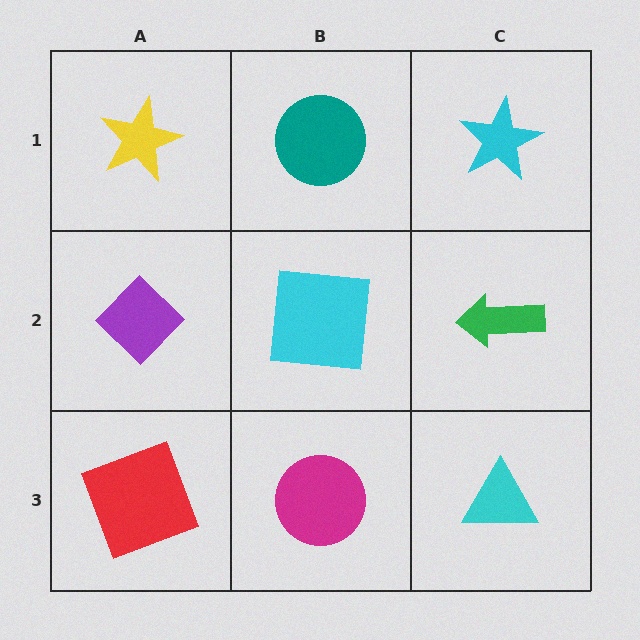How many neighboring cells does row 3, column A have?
2.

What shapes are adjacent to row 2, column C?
A cyan star (row 1, column C), a cyan triangle (row 3, column C), a cyan square (row 2, column B).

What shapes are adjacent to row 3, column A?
A purple diamond (row 2, column A), a magenta circle (row 3, column B).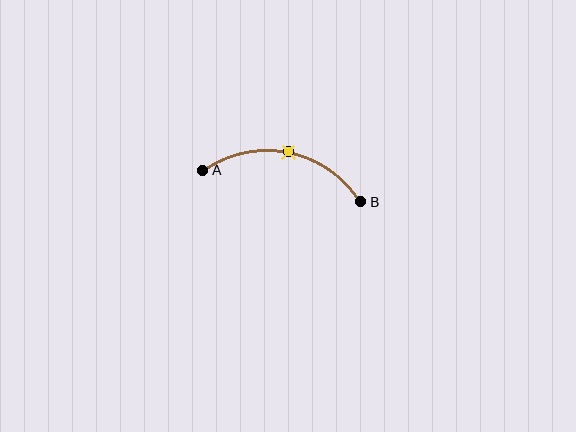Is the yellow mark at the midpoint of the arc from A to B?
Yes. The yellow mark lies on the arc at equal arc-length from both A and B — it is the arc midpoint.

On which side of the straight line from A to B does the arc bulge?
The arc bulges above the straight line connecting A and B.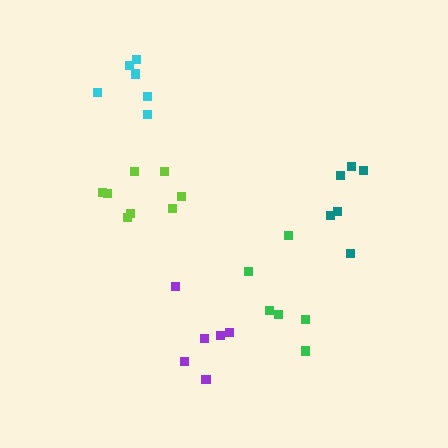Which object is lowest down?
The purple cluster is bottommost.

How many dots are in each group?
Group 1: 8 dots, Group 2: 6 dots, Group 3: 6 dots, Group 4: 6 dots, Group 5: 6 dots (32 total).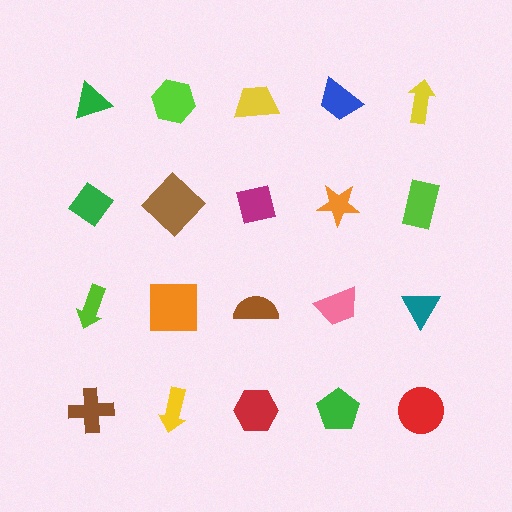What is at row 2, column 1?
A green diamond.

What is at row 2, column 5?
A lime rectangle.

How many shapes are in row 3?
5 shapes.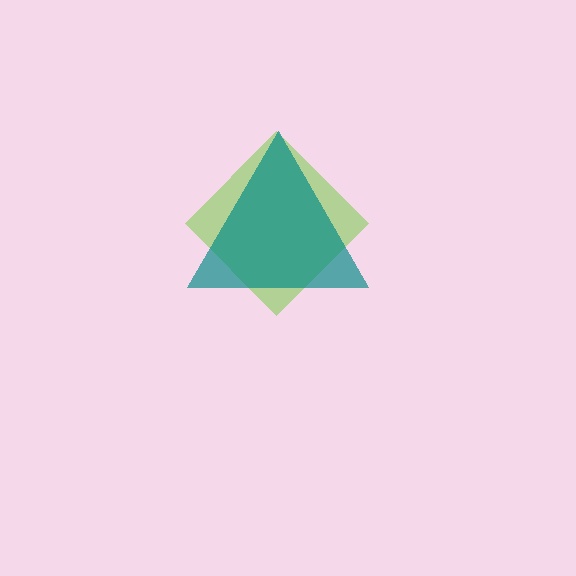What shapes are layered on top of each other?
The layered shapes are: a lime diamond, a teal triangle.